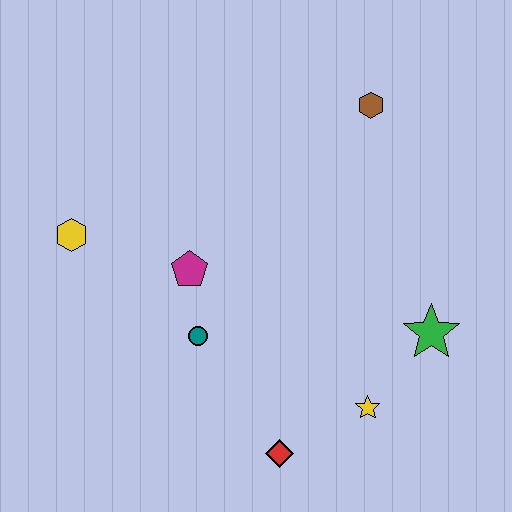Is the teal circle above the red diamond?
Yes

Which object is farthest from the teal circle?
The brown hexagon is farthest from the teal circle.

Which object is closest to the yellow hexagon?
The magenta pentagon is closest to the yellow hexagon.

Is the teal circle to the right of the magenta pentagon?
Yes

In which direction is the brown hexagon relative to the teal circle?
The brown hexagon is above the teal circle.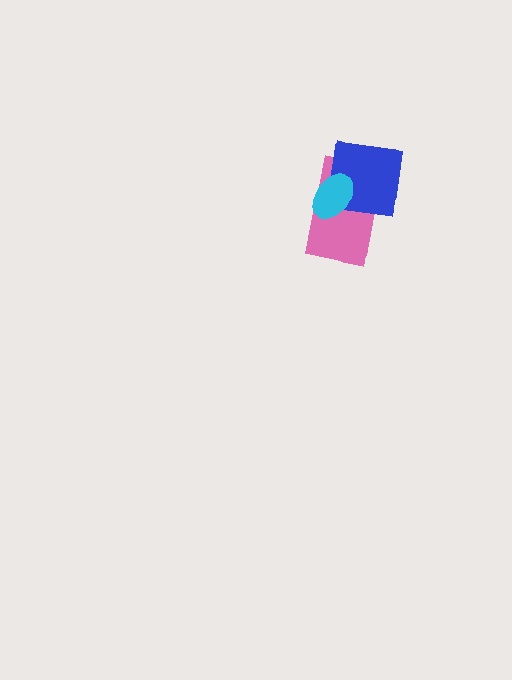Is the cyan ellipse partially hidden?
No, no other shape covers it.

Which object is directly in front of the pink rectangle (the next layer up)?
The blue square is directly in front of the pink rectangle.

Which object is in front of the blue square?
The cyan ellipse is in front of the blue square.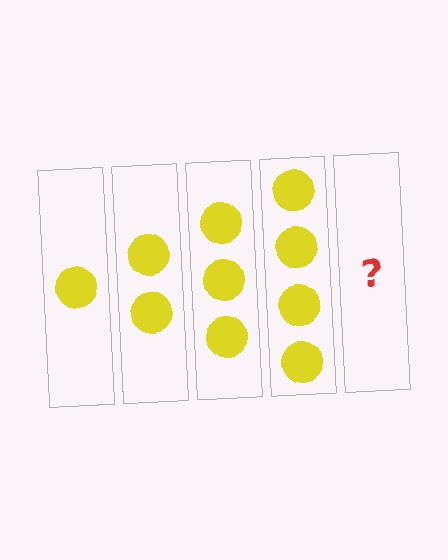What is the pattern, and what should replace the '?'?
The pattern is that each step adds one more circle. The '?' should be 5 circles.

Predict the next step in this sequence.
The next step is 5 circles.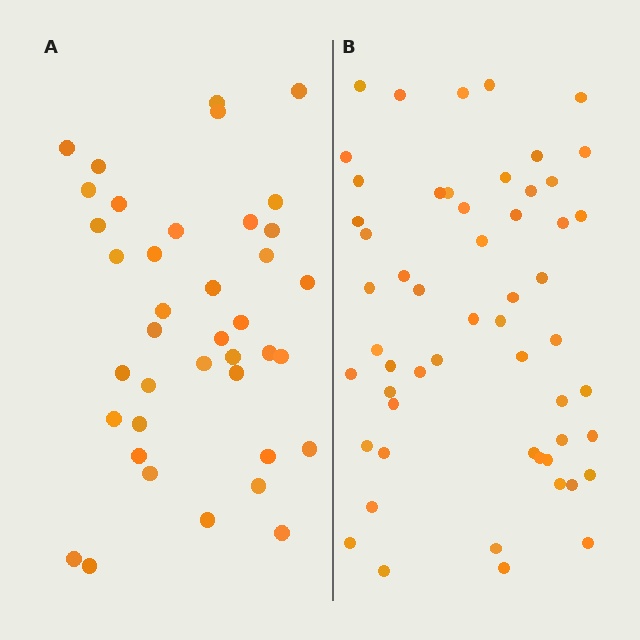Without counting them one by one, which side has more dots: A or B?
Region B (the right region) has more dots.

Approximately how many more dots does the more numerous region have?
Region B has approximately 15 more dots than region A.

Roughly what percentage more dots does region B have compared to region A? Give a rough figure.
About 40% more.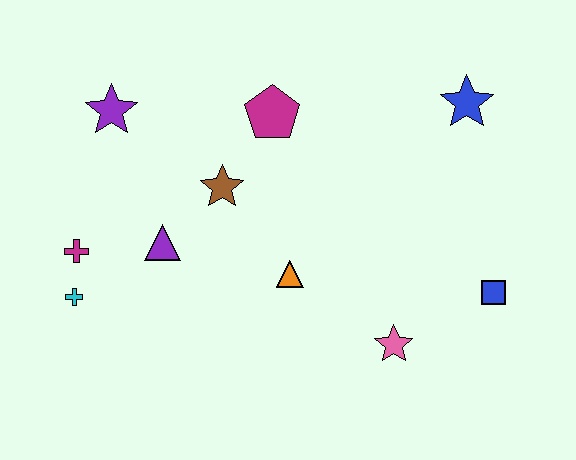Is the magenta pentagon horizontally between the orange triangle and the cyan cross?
Yes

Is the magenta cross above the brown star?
No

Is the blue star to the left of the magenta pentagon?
No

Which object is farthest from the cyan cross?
The blue star is farthest from the cyan cross.